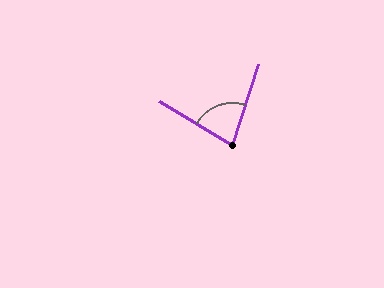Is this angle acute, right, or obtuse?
It is acute.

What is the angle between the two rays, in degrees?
Approximately 77 degrees.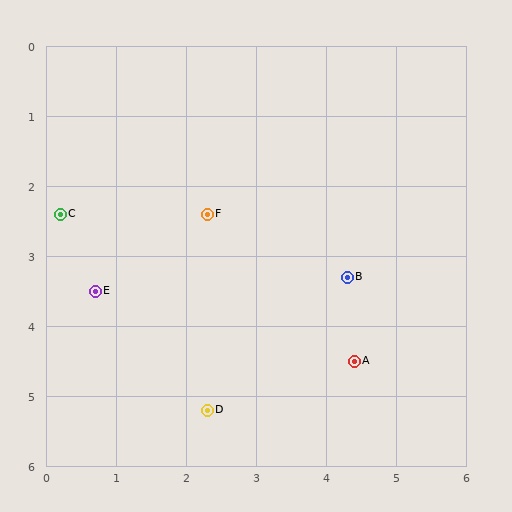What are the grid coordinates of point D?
Point D is at approximately (2.3, 5.2).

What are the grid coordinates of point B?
Point B is at approximately (4.3, 3.3).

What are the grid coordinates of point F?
Point F is at approximately (2.3, 2.4).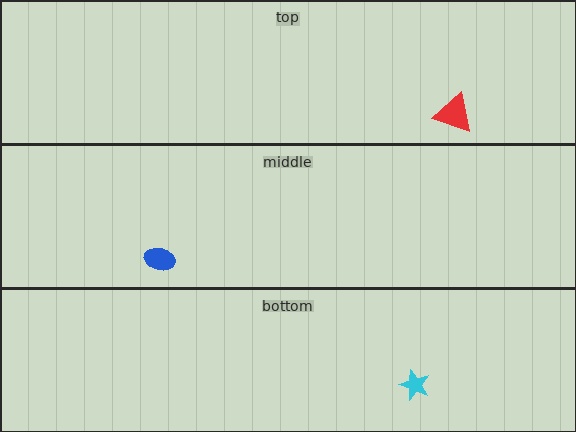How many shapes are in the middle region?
1.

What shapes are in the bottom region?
The cyan star.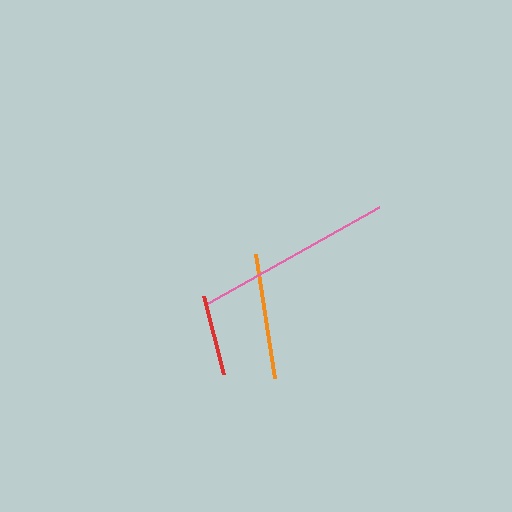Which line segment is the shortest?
The red line is the shortest at approximately 81 pixels.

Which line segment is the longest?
The pink line is the longest at approximately 196 pixels.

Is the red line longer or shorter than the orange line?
The orange line is longer than the red line.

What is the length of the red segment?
The red segment is approximately 81 pixels long.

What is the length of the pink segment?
The pink segment is approximately 196 pixels long.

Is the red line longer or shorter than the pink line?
The pink line is longer than the red line.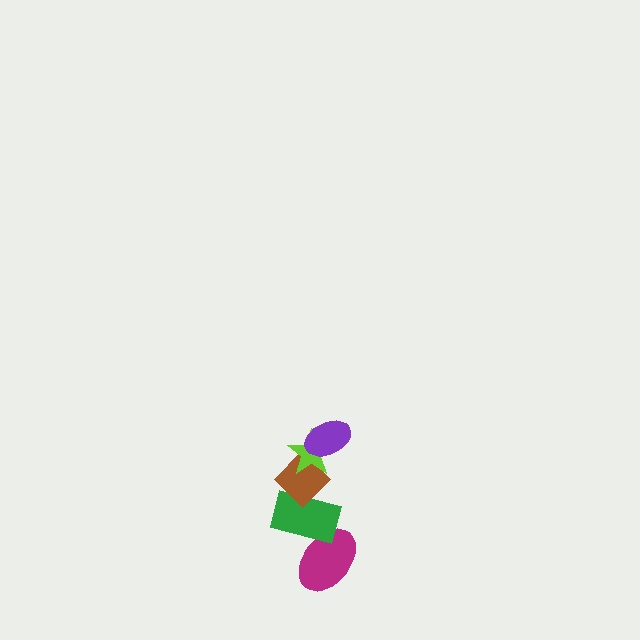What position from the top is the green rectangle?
The green rectangle is 4th from the top.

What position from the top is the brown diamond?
The brown diamond is 3rd from the top.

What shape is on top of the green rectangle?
The brown diamond is on top of the green rectangle.